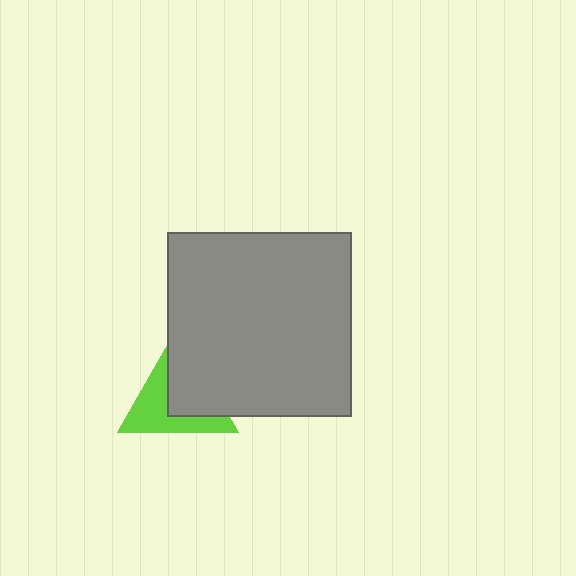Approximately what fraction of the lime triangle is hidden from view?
Roughly 49% of the lime triangle is hidden behind the gray square.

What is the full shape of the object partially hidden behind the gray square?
The partially hidden object is a lime triangle.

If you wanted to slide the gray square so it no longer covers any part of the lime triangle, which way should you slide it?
Slide it right — that is the most direct way to separate the two shapes.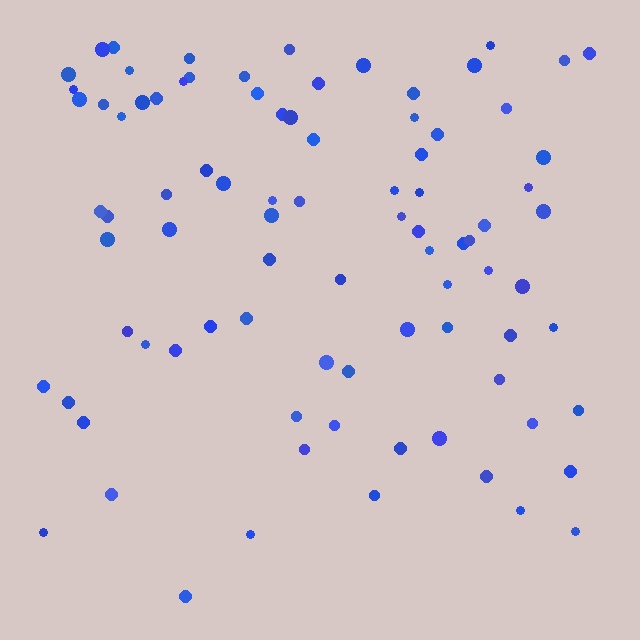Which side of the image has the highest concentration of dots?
The top.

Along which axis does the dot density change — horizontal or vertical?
Vertical.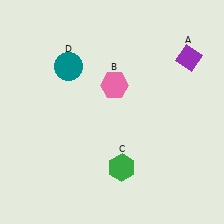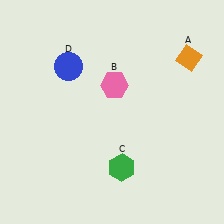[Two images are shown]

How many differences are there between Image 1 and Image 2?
There are 2 differences between the two images.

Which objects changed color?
A changed from purple to orange. D changed from teal to blue.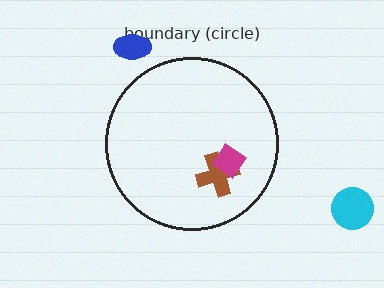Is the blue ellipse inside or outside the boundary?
Outside.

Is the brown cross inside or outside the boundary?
Inside.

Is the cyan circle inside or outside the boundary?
Outside.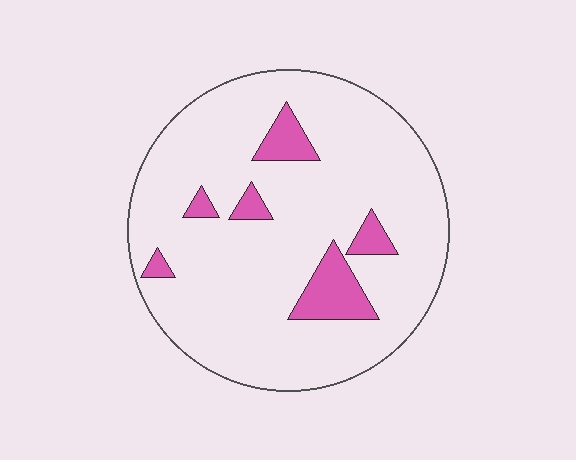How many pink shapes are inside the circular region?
6.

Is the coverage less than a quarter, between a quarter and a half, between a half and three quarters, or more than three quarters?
Less than a quarter.